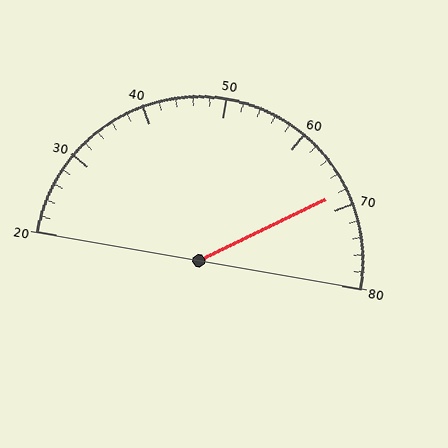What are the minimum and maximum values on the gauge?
The gauge ranges from 20 to 80.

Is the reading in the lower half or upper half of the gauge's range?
The reading is in the upper half of the range (20 to 80).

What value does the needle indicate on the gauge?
The needle indicates approximately 68.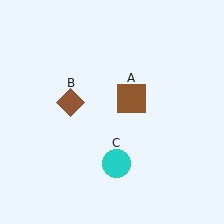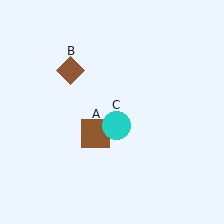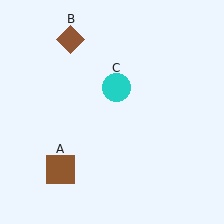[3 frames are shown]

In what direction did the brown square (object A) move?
The brown square (object A) moved down and to the left.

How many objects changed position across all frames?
3 objects changed position: brown square (object A), brown diamond (object B), cyan circle (object C).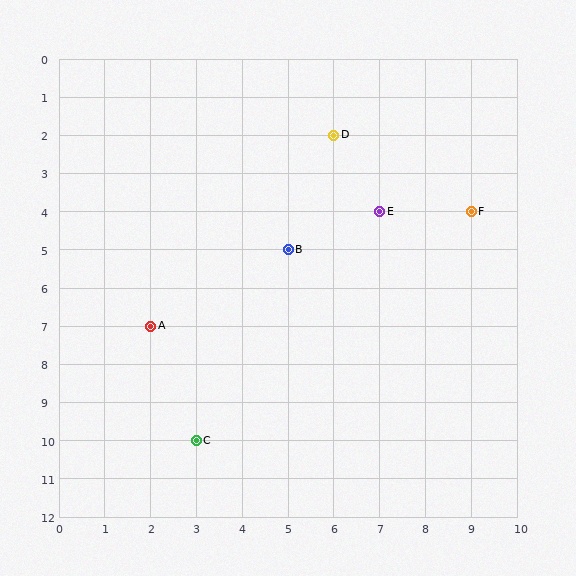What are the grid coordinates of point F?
Point F is at grid coordinates (9, 4).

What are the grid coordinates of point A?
Point A is at grid coordinates (2, 7).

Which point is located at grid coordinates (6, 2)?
Point D is at (6, 2).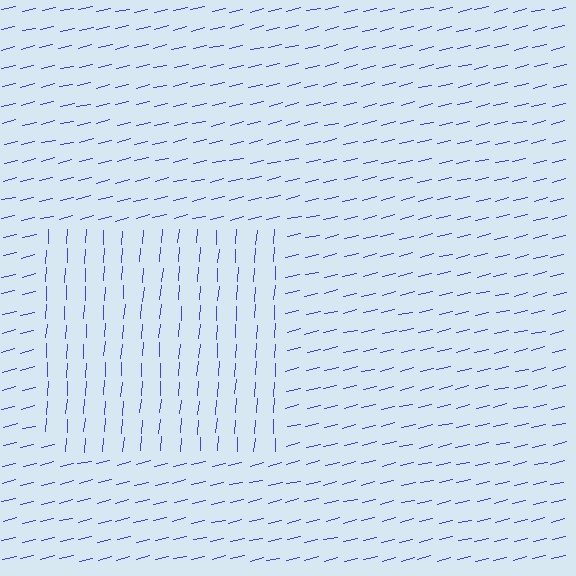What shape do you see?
I see a rectangle.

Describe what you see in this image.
The image is filled with small blue line segments. A rectangle region in the image has lines oriented differently from the surrounding lines, creating a visible texture boundary.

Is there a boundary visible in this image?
Yes, there is a texture boundary formed by a change in line orientation.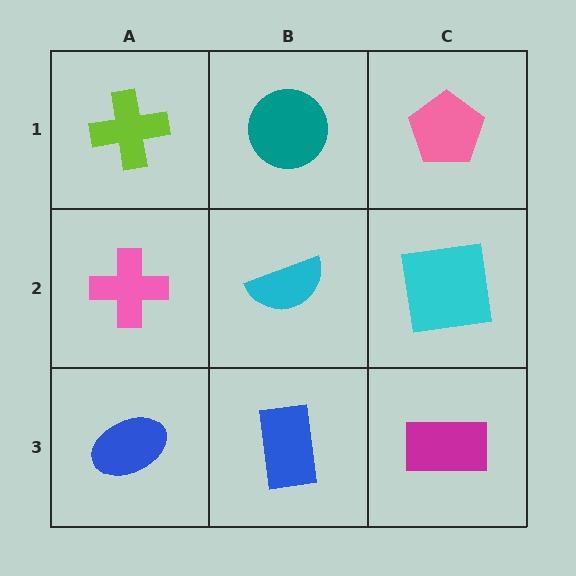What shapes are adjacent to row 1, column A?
A pink cross (row 2, column A), a teal circle (row 1, column B).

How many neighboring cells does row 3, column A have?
2.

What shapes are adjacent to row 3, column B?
A cyan semicircle (row 2, column B), a blue ellipse (row 3, column A), a magenta rectangle (row 3, column C).